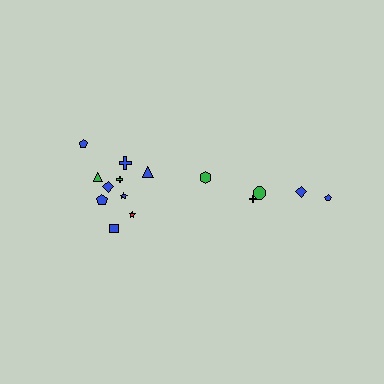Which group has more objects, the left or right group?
The left group.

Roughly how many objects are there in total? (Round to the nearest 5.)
Roughly 15 objects in total.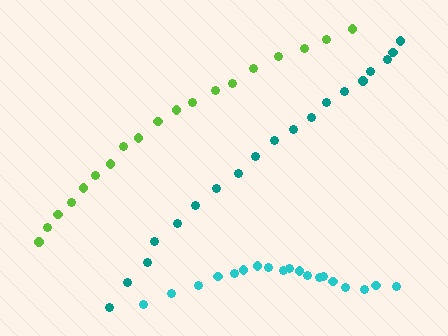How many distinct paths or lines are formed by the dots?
There are 3 distinct paths.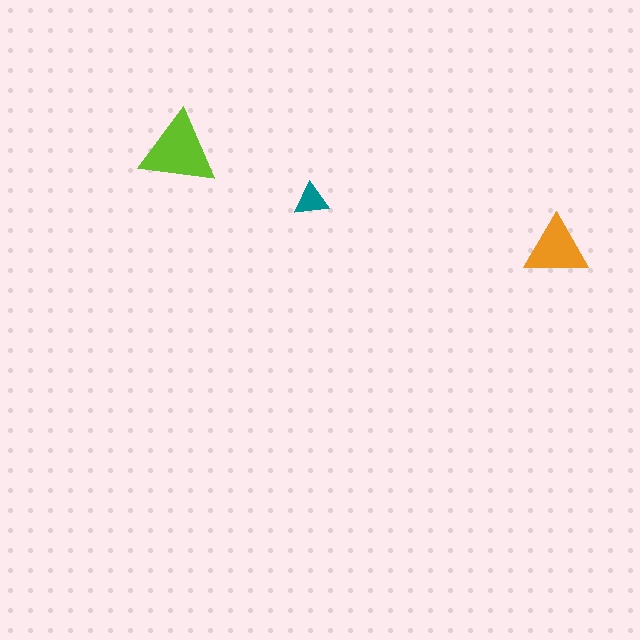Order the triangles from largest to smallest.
the lime one, the orange one, the teal one.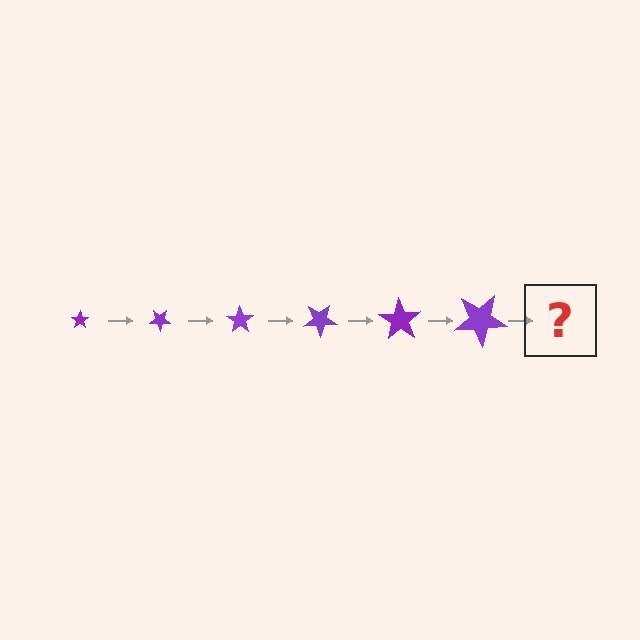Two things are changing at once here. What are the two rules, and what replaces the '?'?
The two rules are that the star grows larger each step and it rotates 35 degrees each step. The '?' should be a star, larger than the previous one and rotated 210 degrees from the start.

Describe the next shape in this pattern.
It should be a star, larger than the previous one and rotated 210 degrees from the start.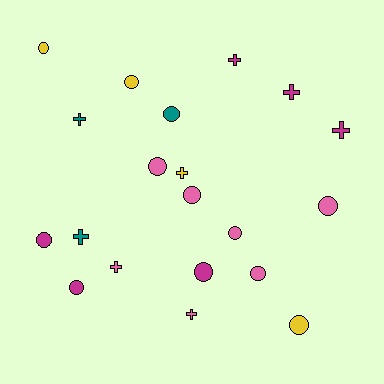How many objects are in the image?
There are 20 objects.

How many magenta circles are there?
There are 3 magenta circles.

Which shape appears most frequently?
Circle, with 12 objects.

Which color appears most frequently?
Pink, with 7 objects.